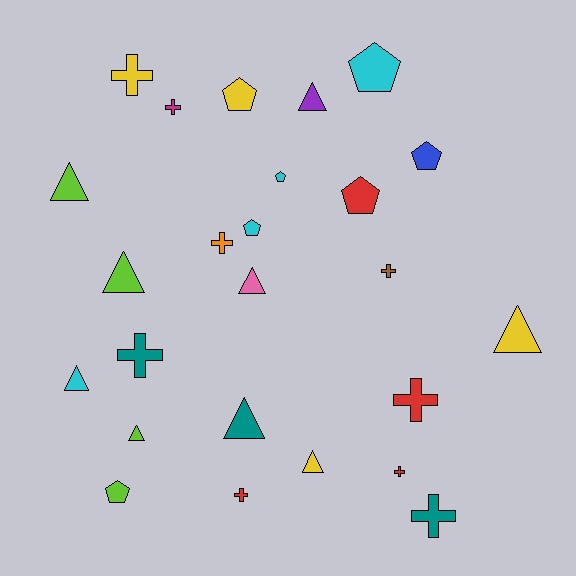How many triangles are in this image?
There are 9 triangles.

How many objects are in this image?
There are 25 objects.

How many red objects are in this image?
There are 4 red objects.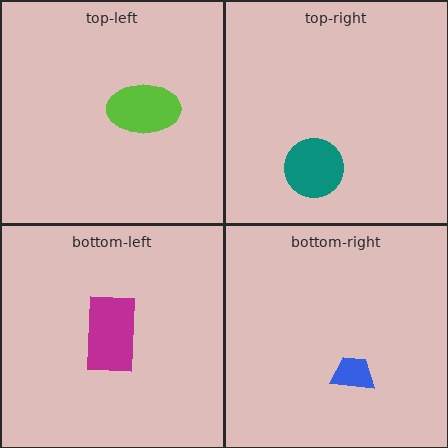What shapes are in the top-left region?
The lime ellipse.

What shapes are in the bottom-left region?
The magenta rectangle.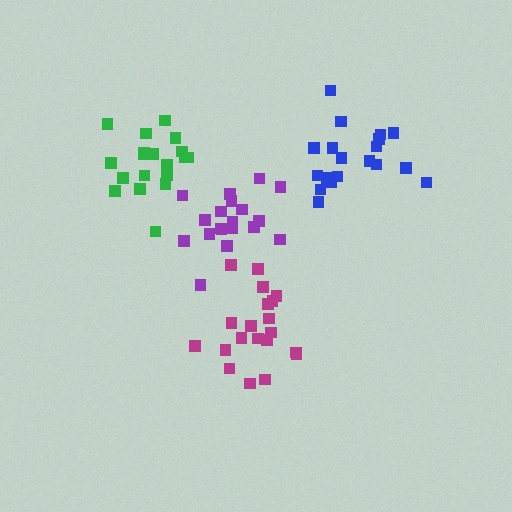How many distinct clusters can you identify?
There are 4 distinct clusters.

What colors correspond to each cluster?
The clusters are colored: magenta, blue, green, purple.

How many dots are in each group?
Group 1: 20 dots, Group 2: 19 dots, Group 3: 19 dots, Group 4: 19 dots (77 total).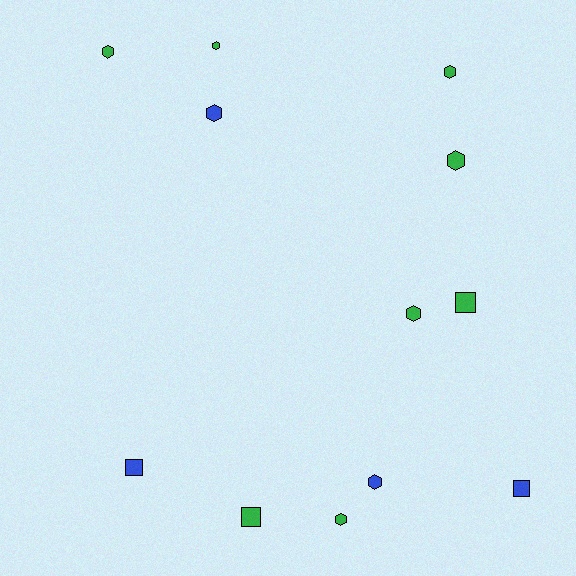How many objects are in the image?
There are 12 objects.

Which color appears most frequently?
Green, with 8 objects.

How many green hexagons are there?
There are 6 green hexagons.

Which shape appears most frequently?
Hexagon, with 8 objects.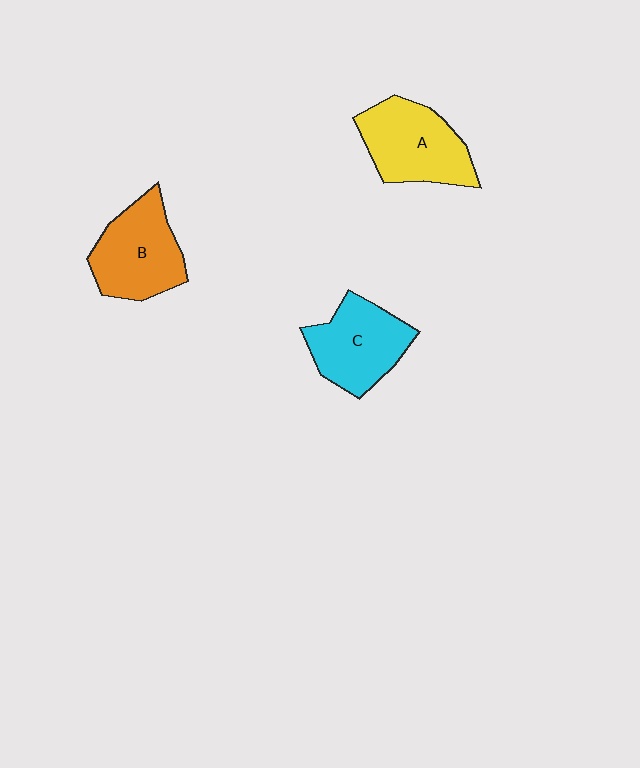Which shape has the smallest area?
Shape C (cyan).